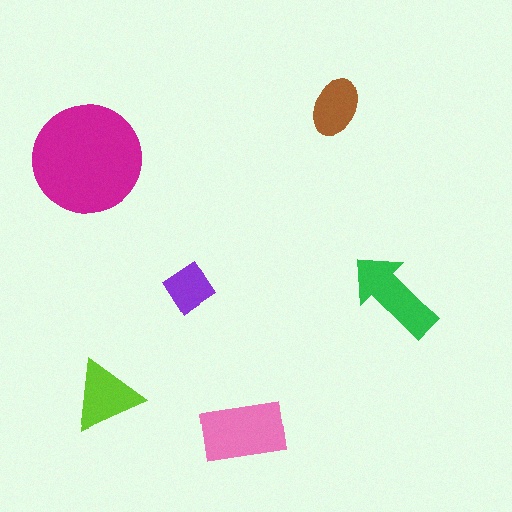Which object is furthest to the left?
The magenta circle is leftmost.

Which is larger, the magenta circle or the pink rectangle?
The magenta circle.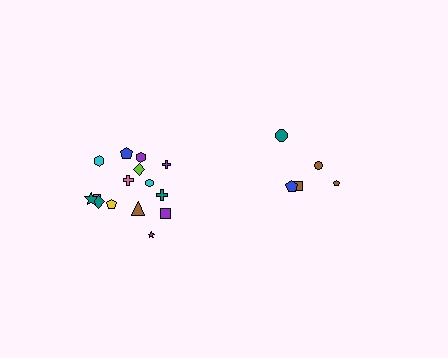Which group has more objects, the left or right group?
The left group.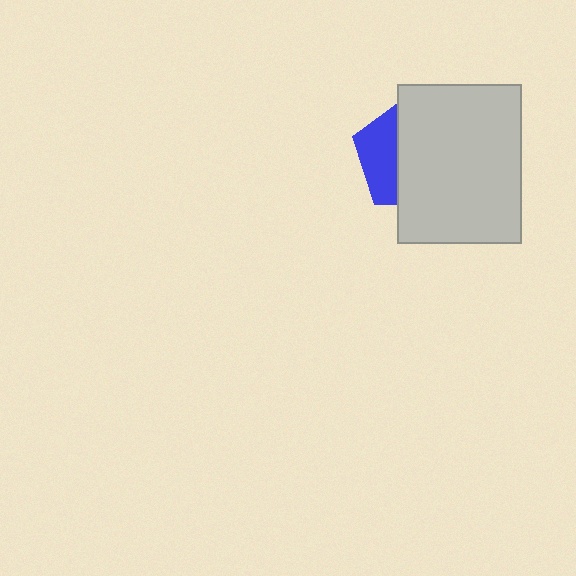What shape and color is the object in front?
The object in front is a light gray rectangle.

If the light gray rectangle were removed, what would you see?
You would see the complete blue pentagon.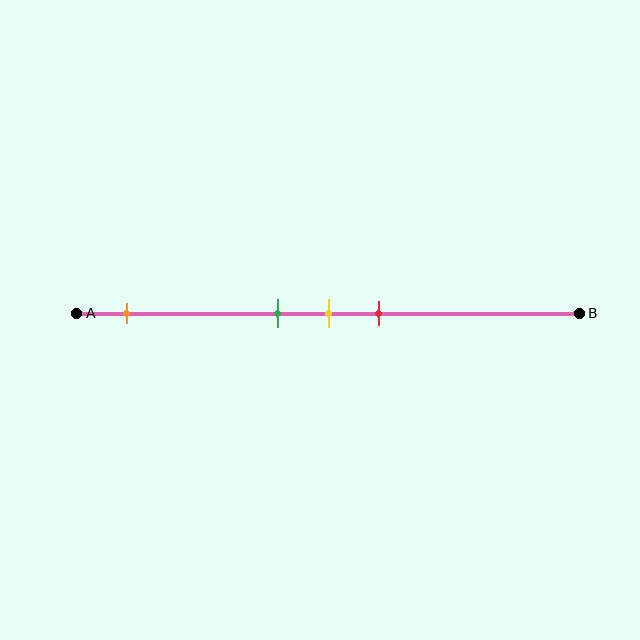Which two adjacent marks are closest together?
The green and yellow marks are the closest adjacent pair.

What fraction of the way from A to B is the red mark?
The red mark is approximately 60% (0.6) of the way from A to B.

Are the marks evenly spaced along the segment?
No, the marks are not evenly spaced.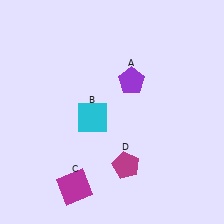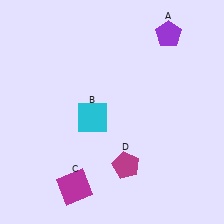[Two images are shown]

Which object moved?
The purple pentagon (A) moved up.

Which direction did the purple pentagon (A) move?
The purple pentagon (A) moved up.